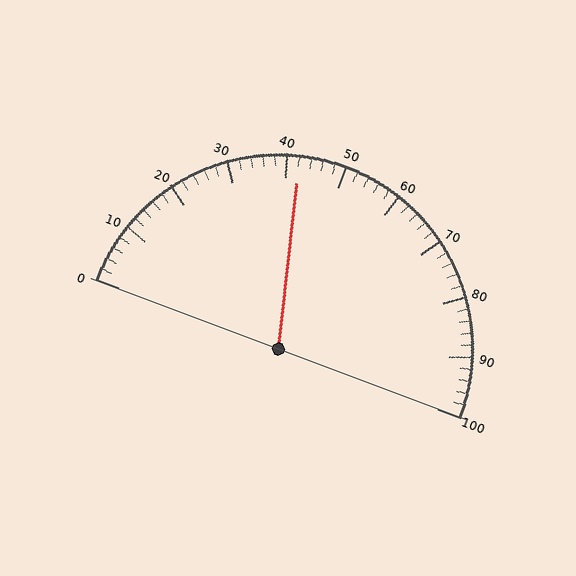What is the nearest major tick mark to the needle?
The nearest major tick mark is 40.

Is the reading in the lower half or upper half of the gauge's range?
The reading is in the lower half of the range (0 to 100).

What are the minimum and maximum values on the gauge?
The gauge ranges from 0 to 100.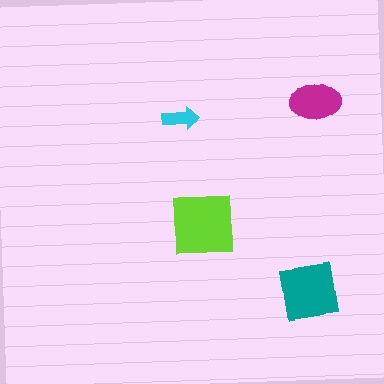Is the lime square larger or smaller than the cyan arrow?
Larger.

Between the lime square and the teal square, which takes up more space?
The lime square.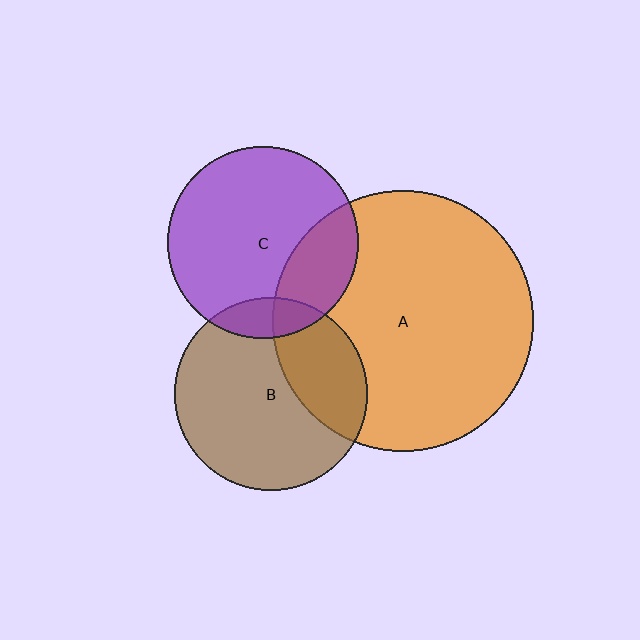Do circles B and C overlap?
Yes.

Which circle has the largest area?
Circle A (orange).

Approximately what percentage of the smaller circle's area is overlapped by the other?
Approximately 10%.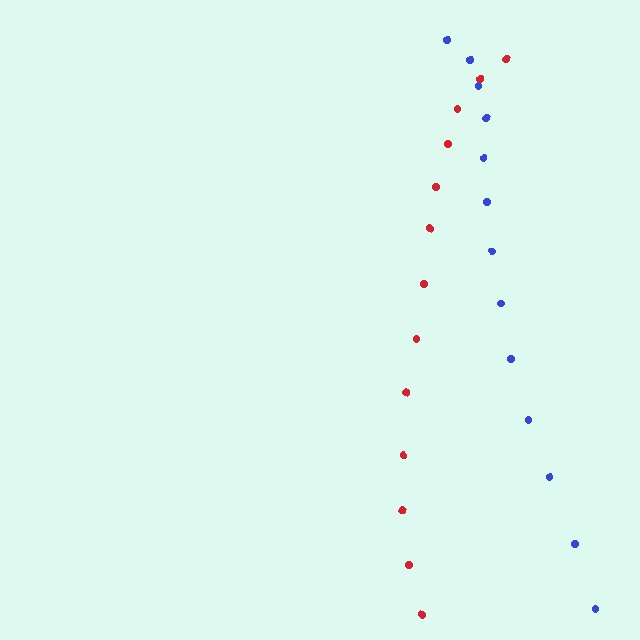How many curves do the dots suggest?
There are 2 distinct paths.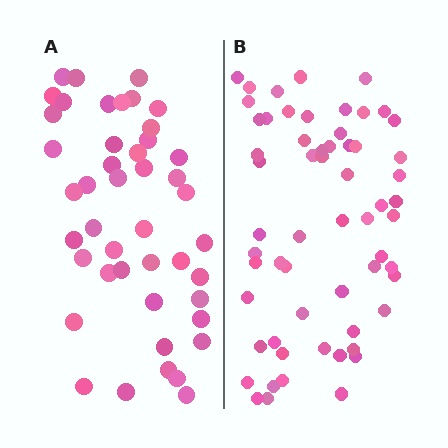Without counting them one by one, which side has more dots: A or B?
Region B (the right region) has more dots.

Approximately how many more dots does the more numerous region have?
Region B has approximately 15 more dots than region A.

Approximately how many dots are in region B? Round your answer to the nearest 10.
About 60 dots.